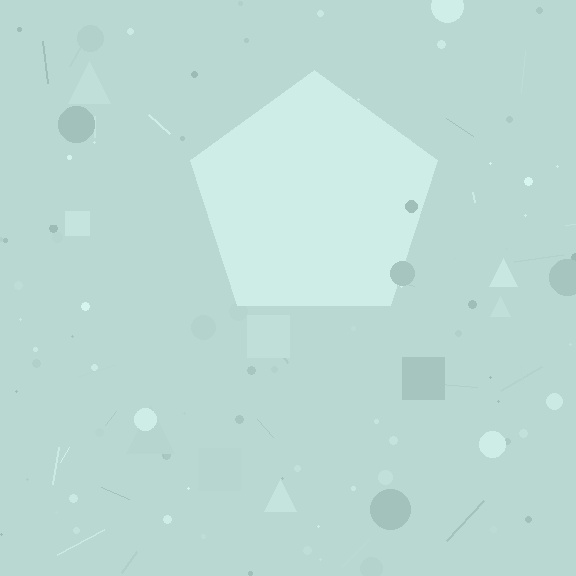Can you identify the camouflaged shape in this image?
The camouflaged shape is a pentagon.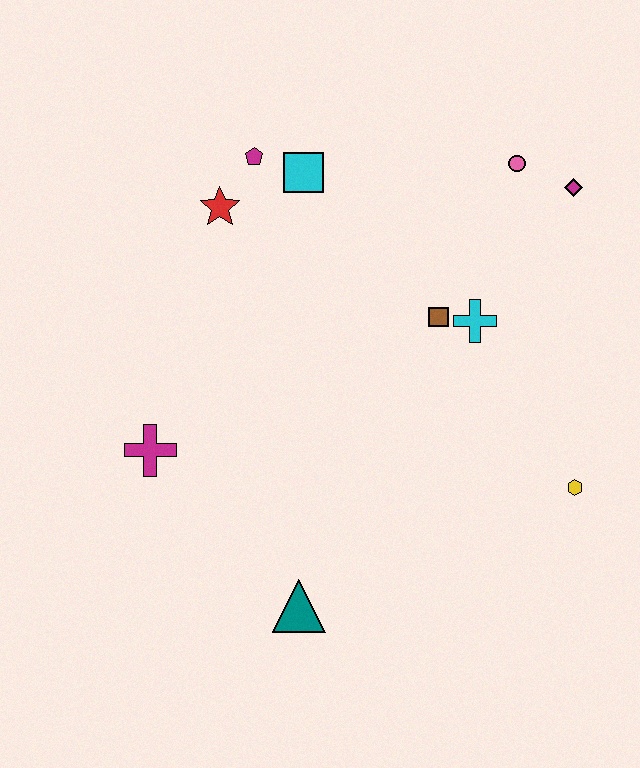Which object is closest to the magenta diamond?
The pink circle is closest to the magenta diamond.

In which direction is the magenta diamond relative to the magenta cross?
The magenta diamond is to the right of the magenta cross.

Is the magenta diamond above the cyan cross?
Yes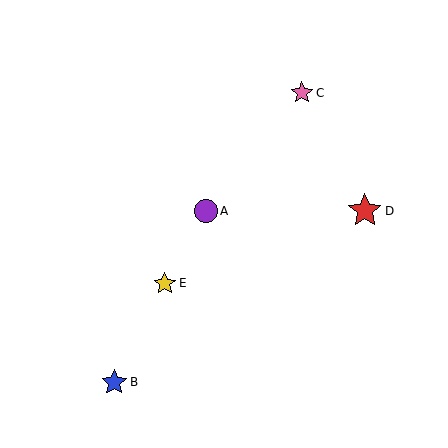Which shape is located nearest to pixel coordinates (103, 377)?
The blue star (labeled B) at (114, 382) is nearest to that location.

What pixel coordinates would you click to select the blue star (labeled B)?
Click at (114, 382) to select the blue star B.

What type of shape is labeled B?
Shape B is a blue star.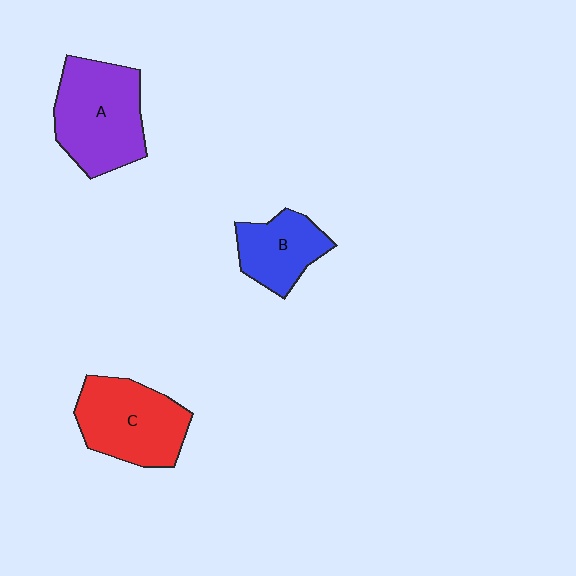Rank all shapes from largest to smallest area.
From largest to smallest: A (purple), C (red), B (blue).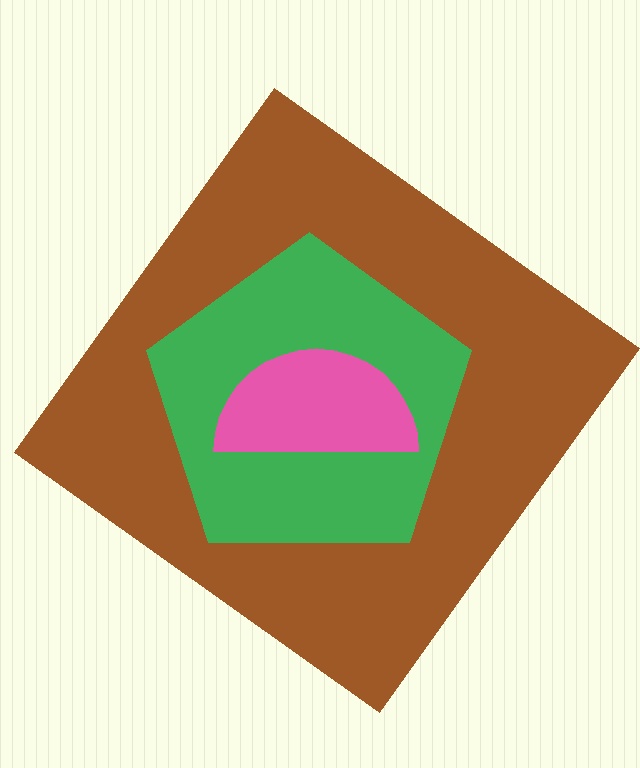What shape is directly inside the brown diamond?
The green pentagon.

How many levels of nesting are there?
3.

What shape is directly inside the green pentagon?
The pink semicircle.